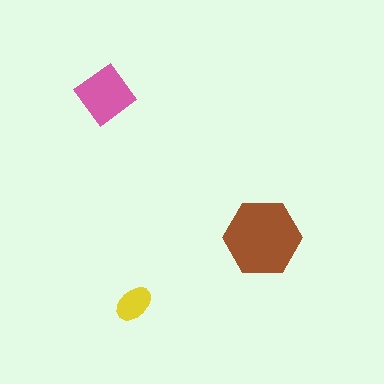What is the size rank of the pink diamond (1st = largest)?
2nd.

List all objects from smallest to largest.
The yellow ellipse, the pink diamond, the brown hexagon.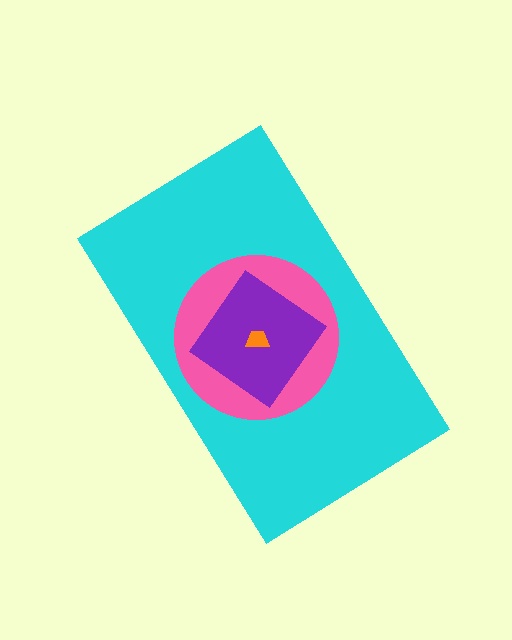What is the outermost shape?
The cyan rectangle.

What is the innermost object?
The orange trapezoid.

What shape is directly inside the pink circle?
The purple diamond.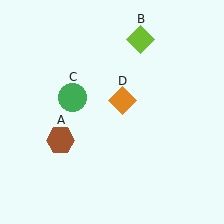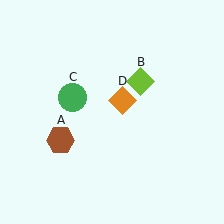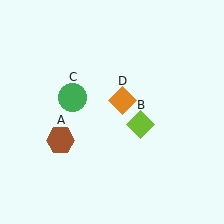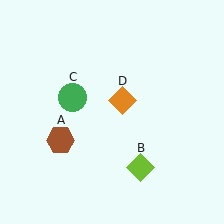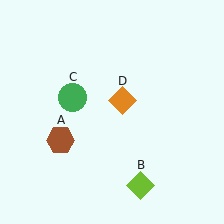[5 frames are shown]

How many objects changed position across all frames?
1 object changed position: lime diamond (object B).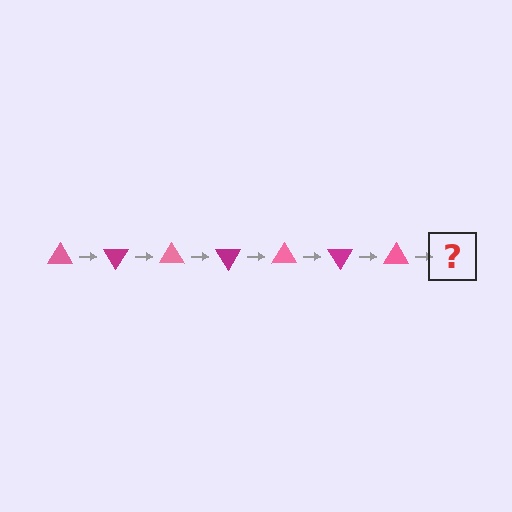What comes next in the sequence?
The next element should be a magenta triangle, rotated 420 degrees from the start.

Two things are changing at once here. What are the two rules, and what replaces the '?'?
The two rules are that it rotates 60 degrees each step and the color cycles through pink and magenta. The '?' should be a magenta triangle, rotated 420 degrees from the start.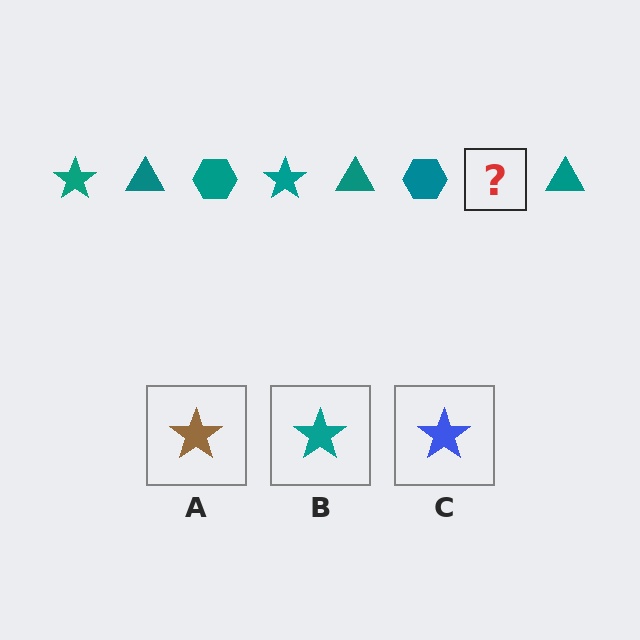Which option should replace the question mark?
Option B.